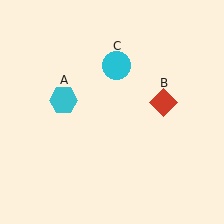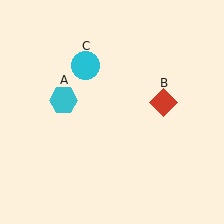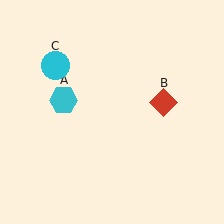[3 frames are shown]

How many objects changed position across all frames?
1 object changed position: cyan circle (object C).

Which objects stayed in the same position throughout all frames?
Cyan hexagon (object A) and red diamond (object B) remained stationary.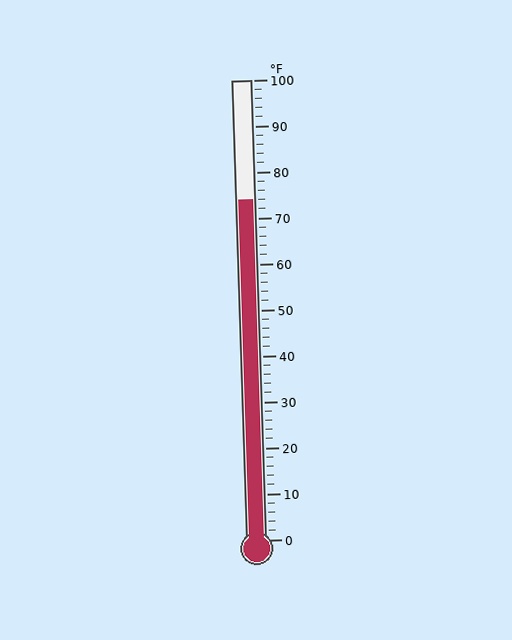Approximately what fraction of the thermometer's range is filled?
The thermometer is filled to approximately 75% of its range.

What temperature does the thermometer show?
The thermometer shows approximately 74°F.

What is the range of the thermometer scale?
The thermometer scale ranges from 0°F to 100°F.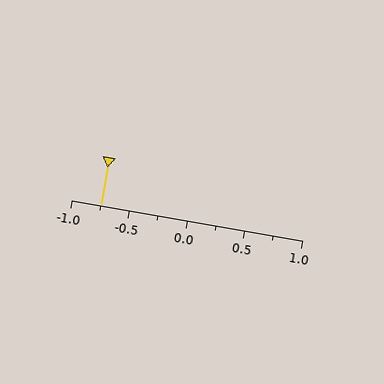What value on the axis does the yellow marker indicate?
The marker indicates approximately -0.75.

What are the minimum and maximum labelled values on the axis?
The axis runs from -1.0 to 1.0.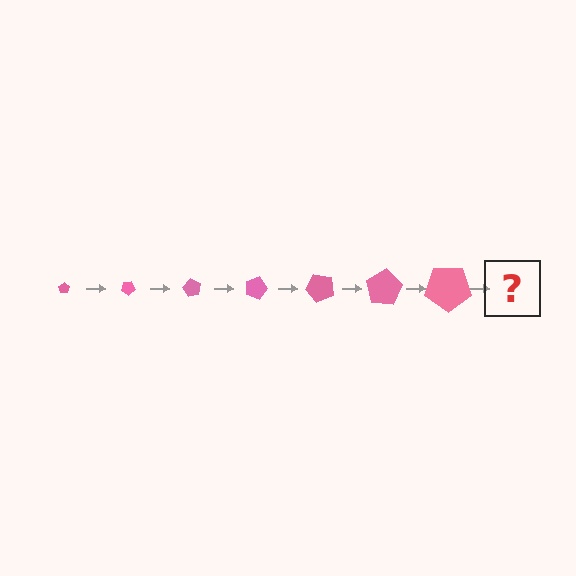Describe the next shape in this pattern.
It should be a pentagon, larger than the previous one and rotated 210 degrees from the start.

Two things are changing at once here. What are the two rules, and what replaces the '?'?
The two rules are that the pentagon grows larger each step and it rotates 30 degrees each step. The '?' should be a pentagon, larger than the previous one and rotated 210 degrees from the start.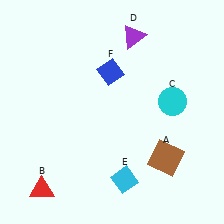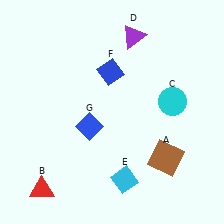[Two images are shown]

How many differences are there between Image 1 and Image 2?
There is 1 difference between the two images.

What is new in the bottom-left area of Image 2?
A blue diamond (G) was added in the bottom-left area of Image 2.